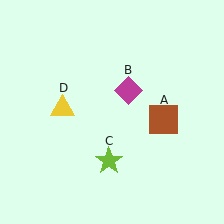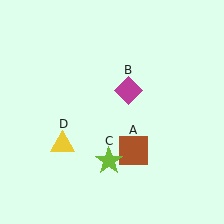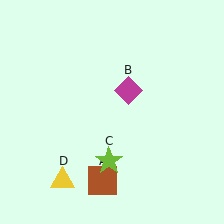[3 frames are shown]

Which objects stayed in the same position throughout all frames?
Magenta diamond (object B) and lime star (object C) remained stationary.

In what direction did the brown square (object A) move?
The brown square (object A) moved down and to the left.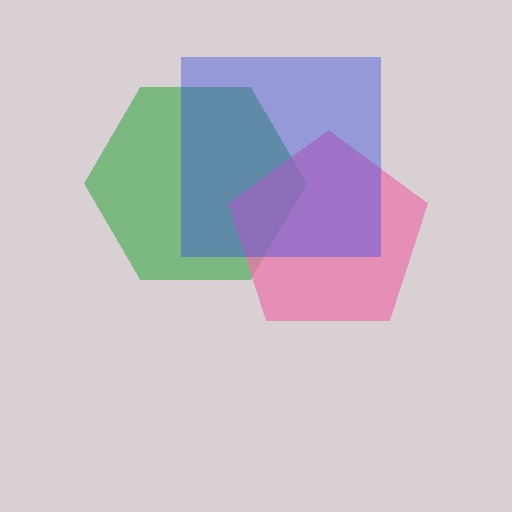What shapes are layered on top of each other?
The layered shapes are: a green hexagon, a pink pentagon, a blue square.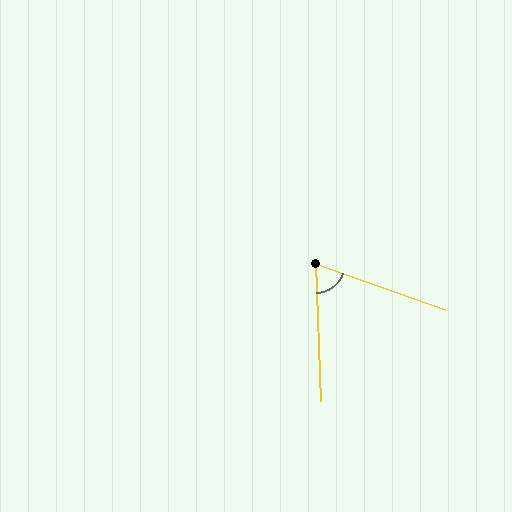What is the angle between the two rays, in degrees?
Approximately 69 degrees.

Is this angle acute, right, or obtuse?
It is acute.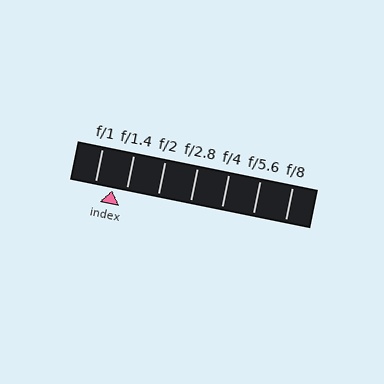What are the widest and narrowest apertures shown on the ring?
The widest aperture shown is f/1 and the narrowest is f/8.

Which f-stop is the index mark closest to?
The index mark is closest to f/1.4.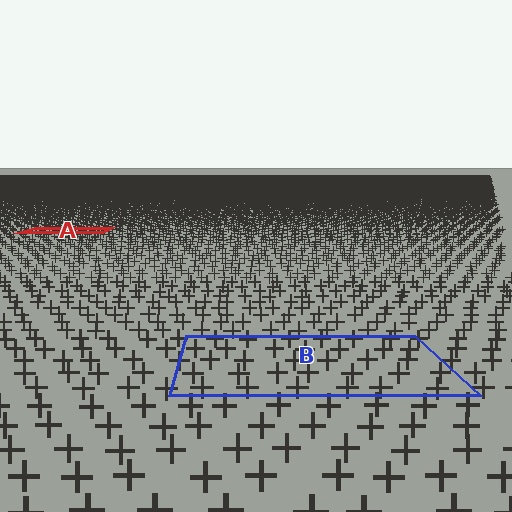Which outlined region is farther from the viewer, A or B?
Region A is farther from the viewer — the texture elements inside it appear smaller and more densely packed.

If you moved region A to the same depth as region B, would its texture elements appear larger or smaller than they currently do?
They would appear larger. At a closer depth, the same texture elements are projected at a bigger on-screen size.